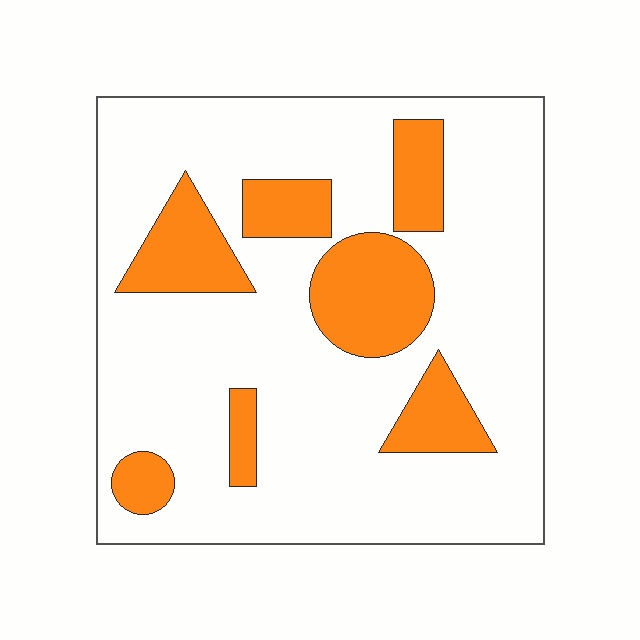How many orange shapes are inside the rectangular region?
7.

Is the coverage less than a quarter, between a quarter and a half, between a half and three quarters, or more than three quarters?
Less than a quarter.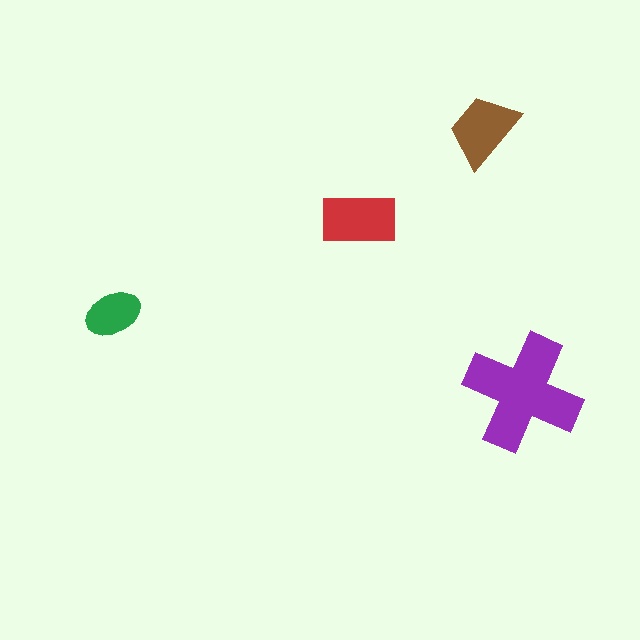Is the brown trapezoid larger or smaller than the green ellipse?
Larger.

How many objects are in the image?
There are 4 objects in the image.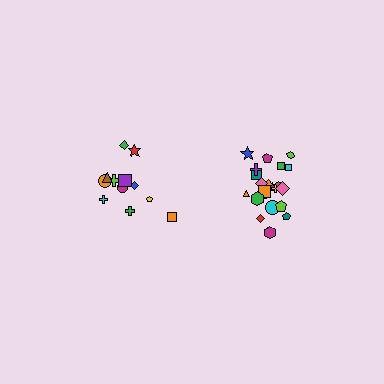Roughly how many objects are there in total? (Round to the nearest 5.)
Roughly 35 objects in total.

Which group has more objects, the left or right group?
The right group.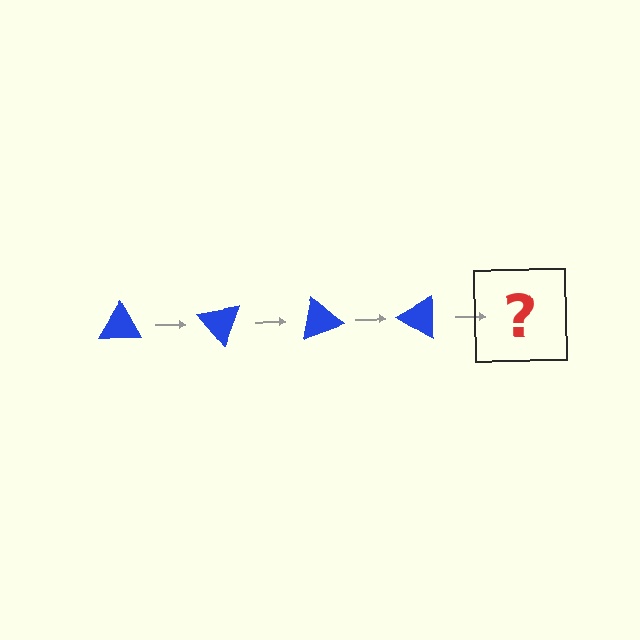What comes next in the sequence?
The next element should be a blue triangle rotated 200 degrees.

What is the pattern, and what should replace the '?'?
The pattern is that the triangle rotates 50 degrees each step. The '?' should be a blue triangle rotated 200 degrees.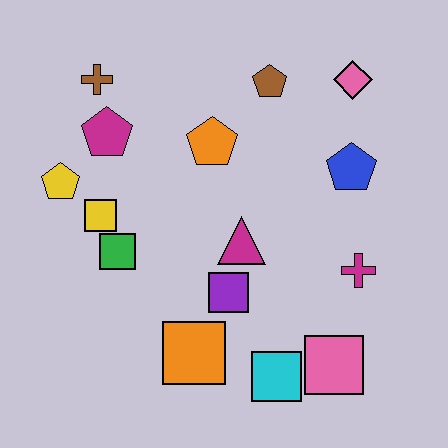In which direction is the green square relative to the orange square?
The green square is above the orange square.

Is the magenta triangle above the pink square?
Yes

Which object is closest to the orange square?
The purple square is closest to the orange square.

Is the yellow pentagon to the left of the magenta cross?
Yes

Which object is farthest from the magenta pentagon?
The pink square is farthest from the magenta pentagon.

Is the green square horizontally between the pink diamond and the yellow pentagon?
Yes